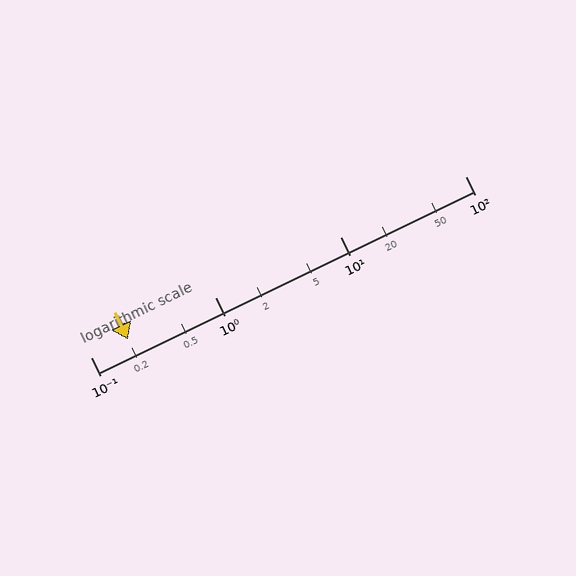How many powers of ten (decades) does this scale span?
The scale spans 3 decades, from 0.1 to 100.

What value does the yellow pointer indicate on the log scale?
The pointer indicates approximately 0.2.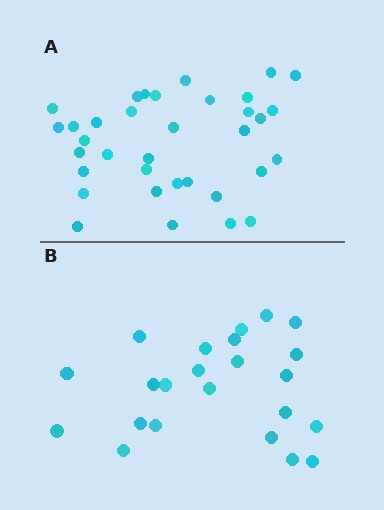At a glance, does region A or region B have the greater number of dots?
Region A (the top region) has more dots.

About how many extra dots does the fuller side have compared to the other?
Region A has roughly 12 or so more dots than region B.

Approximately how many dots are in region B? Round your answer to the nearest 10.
About 20 dots. (The exact count is 23, which rounds to 20.)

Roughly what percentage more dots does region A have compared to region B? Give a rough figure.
About 50% more.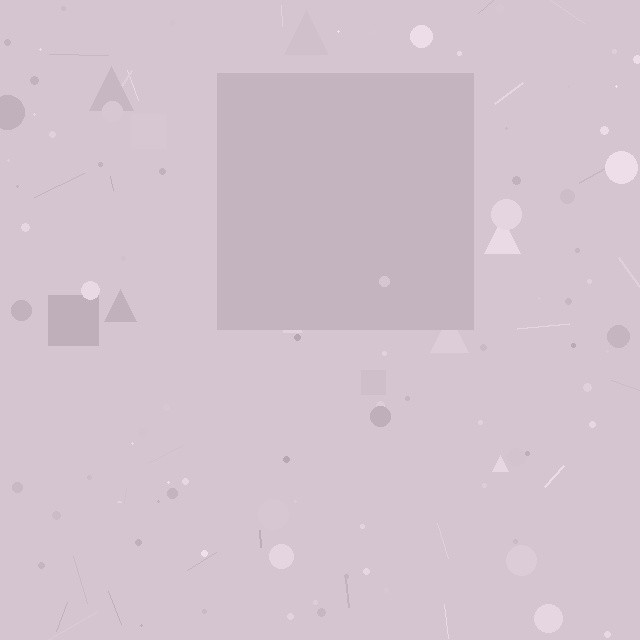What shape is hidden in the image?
A square is hidden in the image.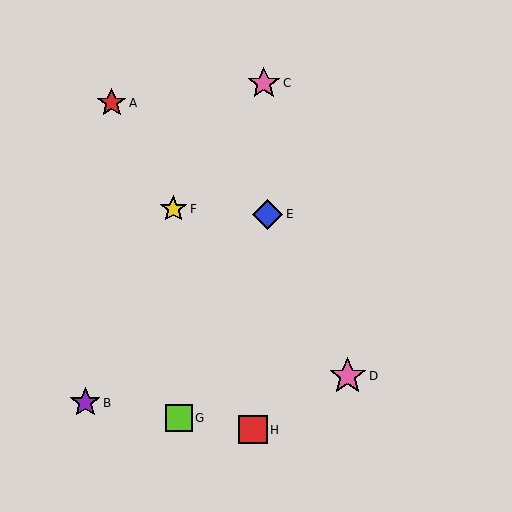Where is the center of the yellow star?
The center of the yellow star is at (173, 209).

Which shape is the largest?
The pink star (labeled D) is the largest.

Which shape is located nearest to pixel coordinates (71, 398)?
The purple star (labeled B) at (85, 403) is nearest to that location.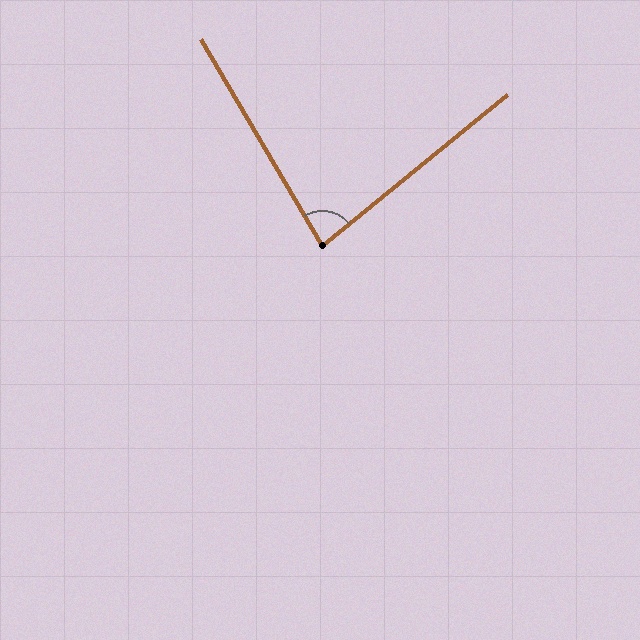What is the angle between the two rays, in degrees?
Approximately 81 degrees.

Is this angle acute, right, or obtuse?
It is acute.